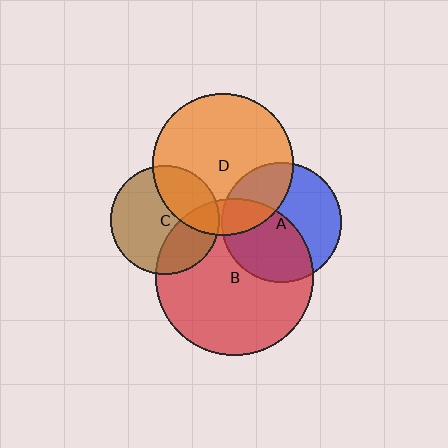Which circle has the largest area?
Circle B (red).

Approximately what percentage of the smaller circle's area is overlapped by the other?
Approximately 30%.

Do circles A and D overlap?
Yes.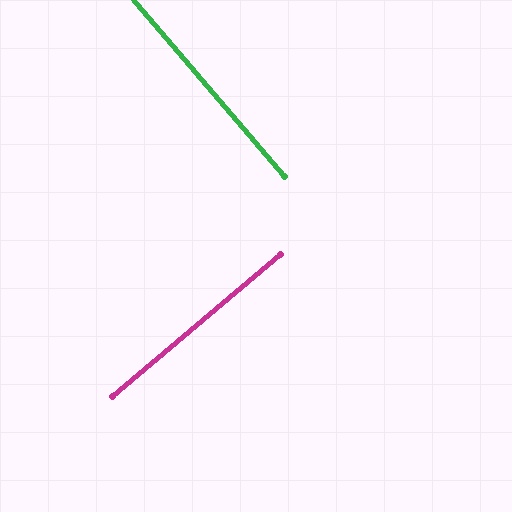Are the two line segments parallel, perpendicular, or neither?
Perpendicular — they meet at approximately 90°.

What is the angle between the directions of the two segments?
Approximately 90 degrees.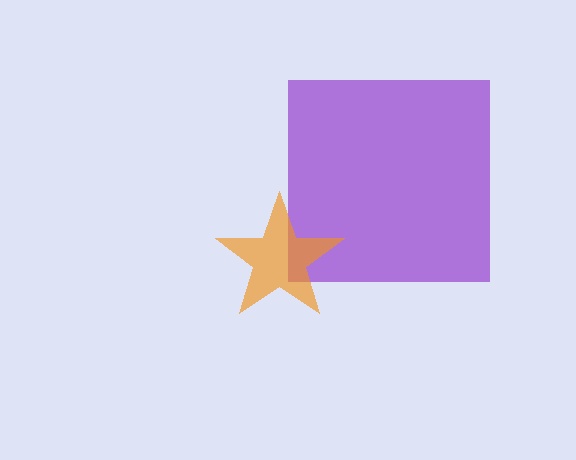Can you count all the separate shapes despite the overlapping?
Yes, there are 2 separate shapes.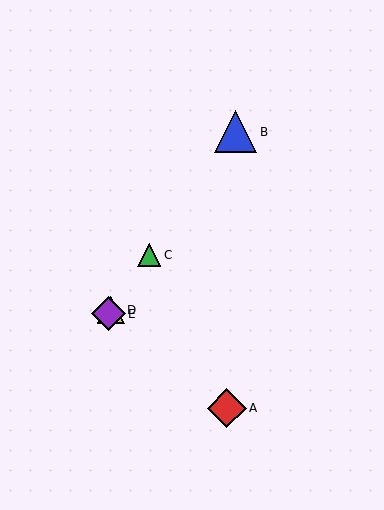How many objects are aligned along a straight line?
4 objects (B, C, D, E) are aligned along a straight line.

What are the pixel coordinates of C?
Object C is at (149, 255).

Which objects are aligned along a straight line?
Objects B, C, D, E are aligned along a straight line.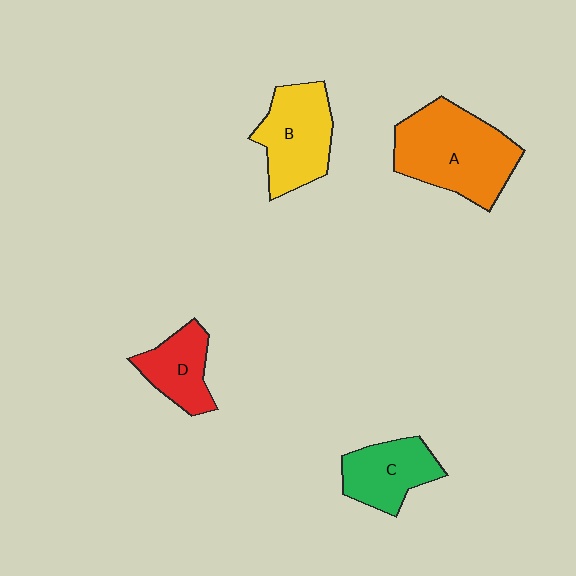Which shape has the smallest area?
Shape D (red).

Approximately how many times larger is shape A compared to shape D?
Approximately 2.0 times.